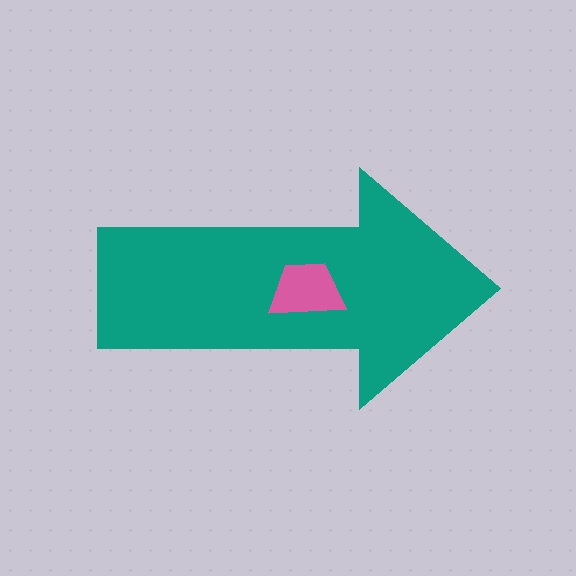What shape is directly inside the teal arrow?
The pink trapezoid.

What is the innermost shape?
The pink trapezoid.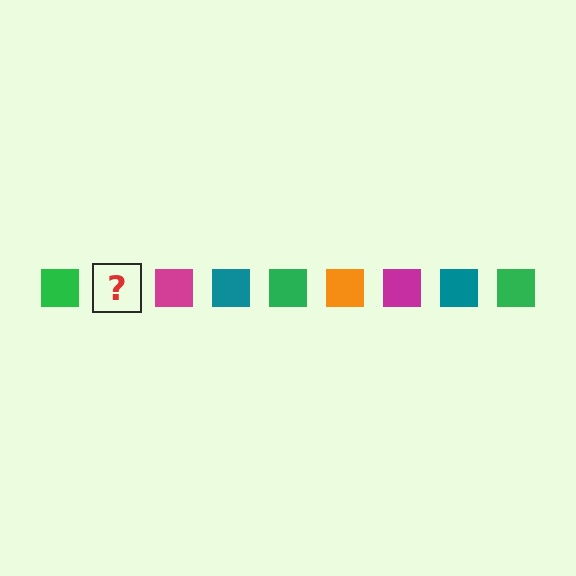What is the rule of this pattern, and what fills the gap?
The rule is that the pattern cycles through green, orange, magenta, teal squares. The gap should be filled with an orange square.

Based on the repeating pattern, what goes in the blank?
The blank should be an orange square.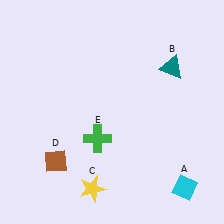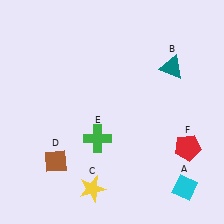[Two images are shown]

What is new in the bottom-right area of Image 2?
A red pentagon (F) was added in the bottom-right area of Image 2.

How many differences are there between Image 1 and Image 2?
There is 1 difference between the two images.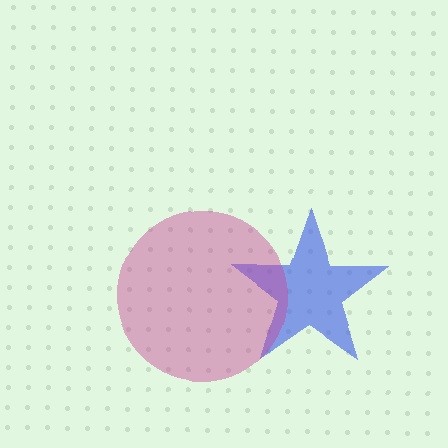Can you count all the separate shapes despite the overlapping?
Yes, there are 2 separate shapes.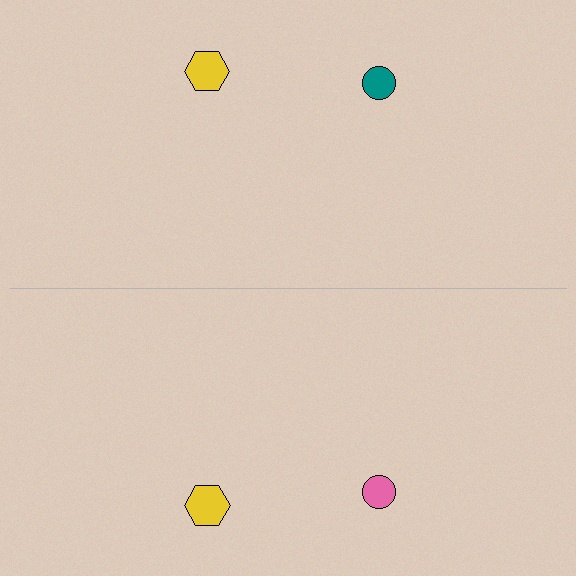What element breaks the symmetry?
The pink circle on the bottom side breaks the symmetry — its mirror counterpart is teal.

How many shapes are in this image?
There are 4 shapes in this image.